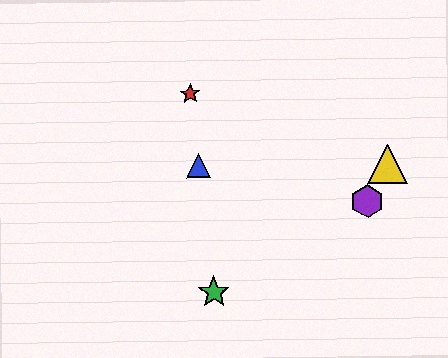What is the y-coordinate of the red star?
The red star is at y≈94.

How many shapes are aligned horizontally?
2 shapes (the blue triangle, the yellow triangle) are aligned horizontally.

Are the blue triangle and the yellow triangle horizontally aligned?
Yes, both are at y≈166.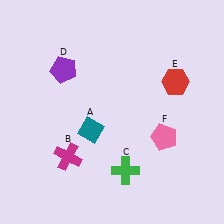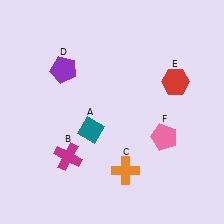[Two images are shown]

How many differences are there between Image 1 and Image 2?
There is 1 difference between the two images.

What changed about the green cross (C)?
In Image 1, C is green. In Image 2, it changed to orange.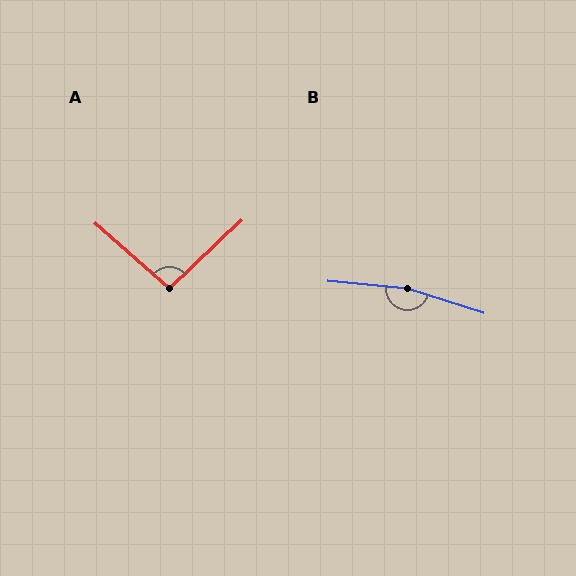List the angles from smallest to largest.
A (96°), B (167°).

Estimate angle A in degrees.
Approximately 96 degrees.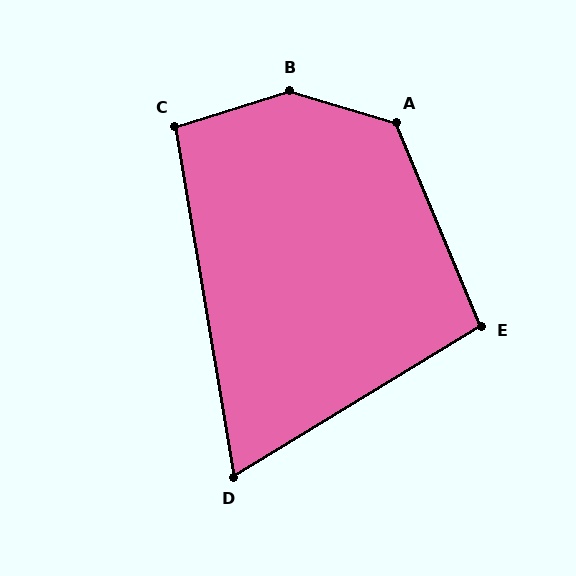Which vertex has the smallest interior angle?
D, at approximately 68 degrees.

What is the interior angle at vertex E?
Approximately 99 degrees (obtuse).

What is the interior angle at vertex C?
Approximately 98 degrees (obtuse).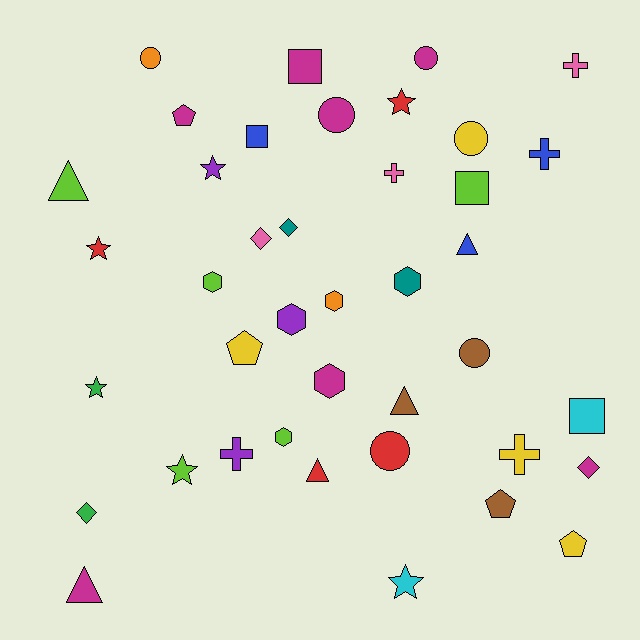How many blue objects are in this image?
There are 3 blue objects.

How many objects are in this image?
There are 40 objects.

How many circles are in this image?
There are 6 circles.